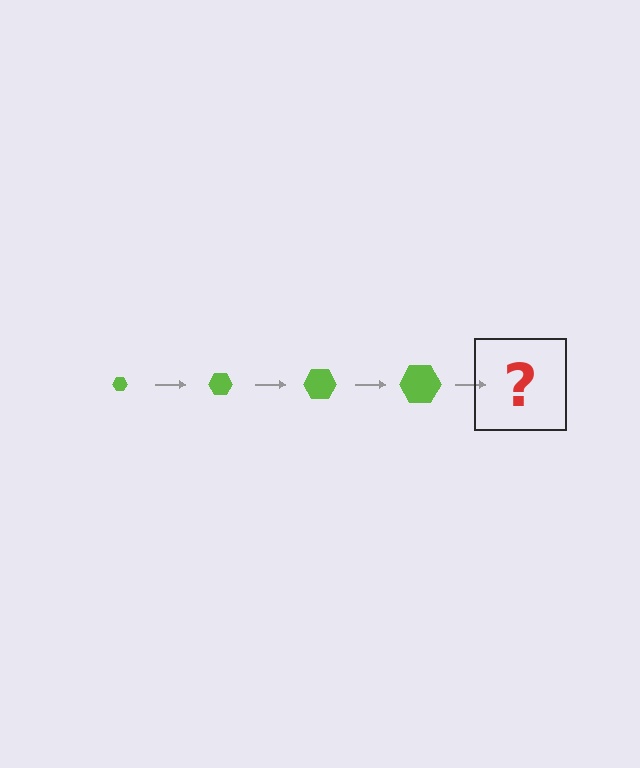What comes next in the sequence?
The next element should be a lime hexagon, larger than the previous one.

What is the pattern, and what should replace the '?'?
The pattern is that the hexagon gets progressively larger each step. The '?' should be a lime hexagon, larger than the previous one.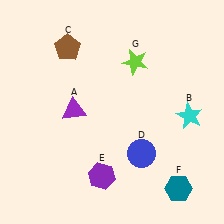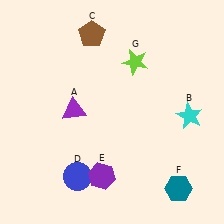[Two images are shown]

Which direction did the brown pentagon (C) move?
The brown pentagon (C) moved right.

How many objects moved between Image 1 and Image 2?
2 objects moved between the two images.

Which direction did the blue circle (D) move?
The blue circle (D) moved left.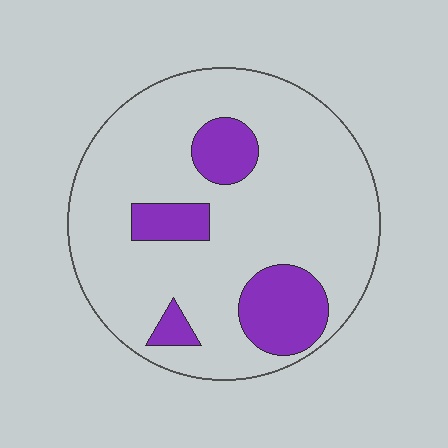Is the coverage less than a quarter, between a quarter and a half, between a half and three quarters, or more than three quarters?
Less than a quarter.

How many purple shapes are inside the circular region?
4.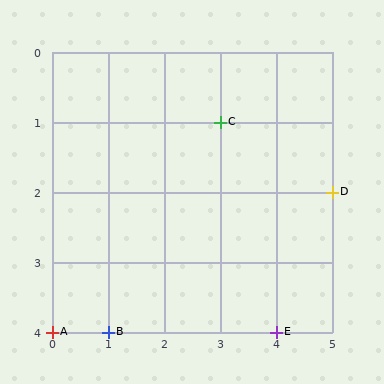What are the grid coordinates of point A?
Point A is at grid coordinates (0, 4).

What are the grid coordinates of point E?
Point E is at grid coordinates (4, 4).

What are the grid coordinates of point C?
Point C is at grid coordinates (3, 1).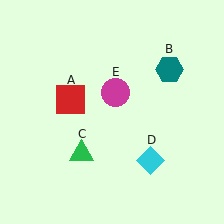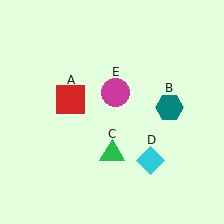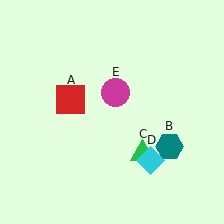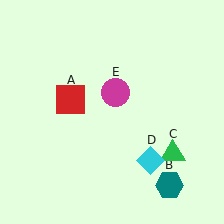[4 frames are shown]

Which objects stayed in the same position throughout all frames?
Red square (object A) and cyan diamond (object D) and magenta circle (object E) remained stationary.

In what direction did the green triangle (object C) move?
The green triangle (object C) moved right.